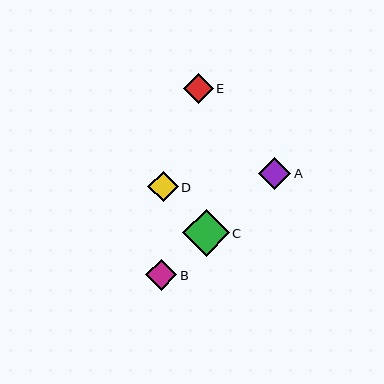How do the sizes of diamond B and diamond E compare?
Diamond B and diamond E are approximately the same size.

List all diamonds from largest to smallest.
From largest to smallest: C, A, B, D, E.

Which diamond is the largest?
Diamond C is the largest with a size of approximately 46 pixels.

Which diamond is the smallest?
Diamond E is the smallest with a size of approximately 30 pixels.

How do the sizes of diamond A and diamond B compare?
Diamond A and diamond B are approximately the same size.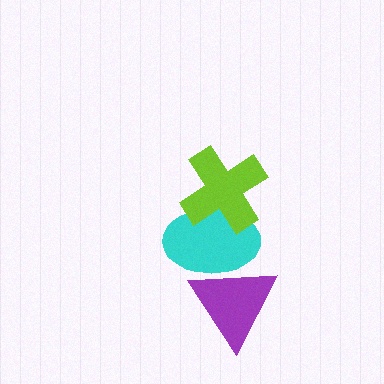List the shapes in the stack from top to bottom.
From top to bottom: the lime cross, the cyan ellipse, the purple triangle.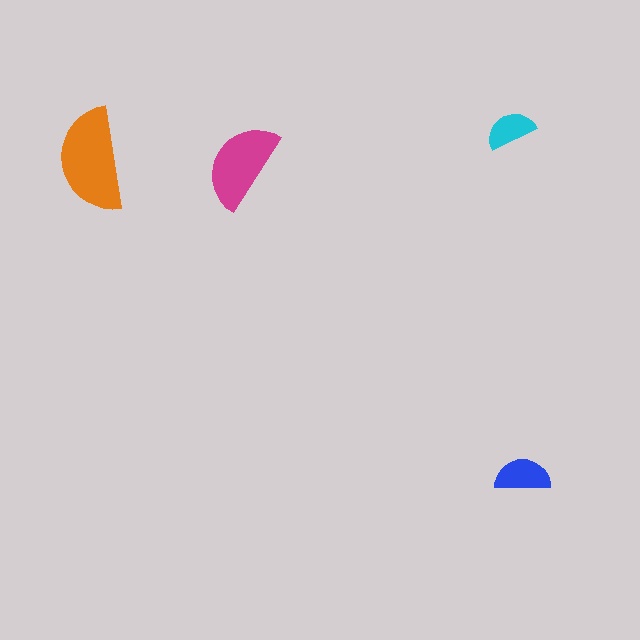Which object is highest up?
The cyan semicircle is topmost.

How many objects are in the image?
There are 4 objects in the image.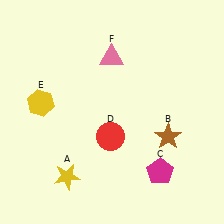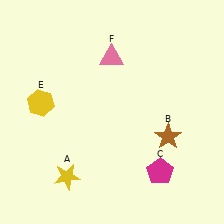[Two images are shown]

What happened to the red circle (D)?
The red circle (D) was removed in Image 2. It was in the bottom-left area of Image 1.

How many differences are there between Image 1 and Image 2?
There is 1 difference between the two images.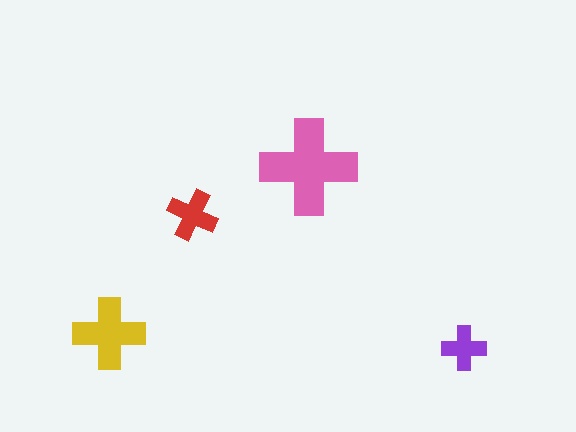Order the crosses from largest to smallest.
the pink one, the yellow one, the red one, the purple one.